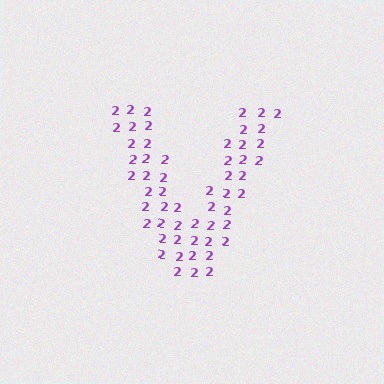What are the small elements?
The small elements are digit 2's.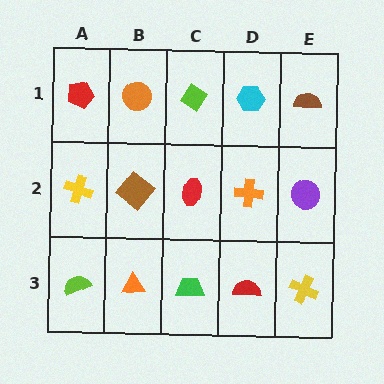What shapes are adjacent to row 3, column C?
A red ellipse (row 2, column C), an orange triangle (row 3, column B), a red semicircle (row 3, column D).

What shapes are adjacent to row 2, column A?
A red pentagon (row 1, column A), a lime semicircle (row 3, column A), a brown diamond (row 2, column B).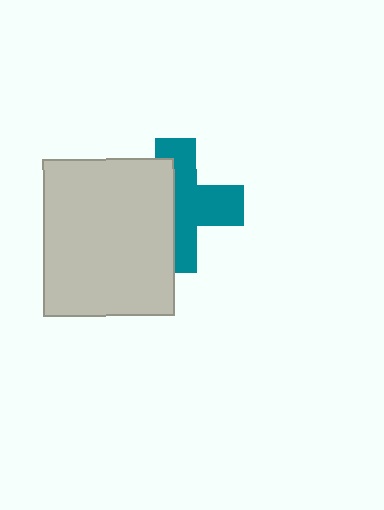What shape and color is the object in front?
The object in front is a light gray rectangle.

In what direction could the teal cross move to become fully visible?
The teal cross could move right. That would shift it out from behind the light gray rectangle entirely.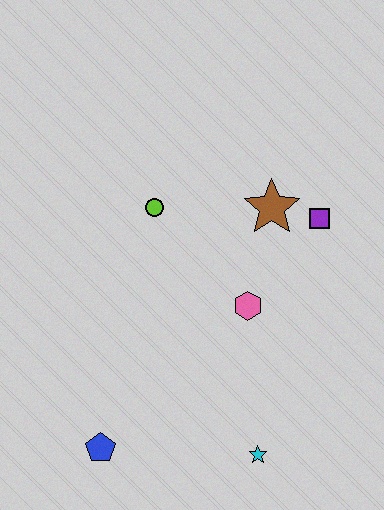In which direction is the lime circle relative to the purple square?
The lime circle is to the left of the purple square.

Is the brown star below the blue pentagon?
No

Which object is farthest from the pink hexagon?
The blue pentagon is farthest from the pink hexagon.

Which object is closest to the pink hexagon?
The brown star is closest to the pink hexagon.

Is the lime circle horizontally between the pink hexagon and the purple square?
No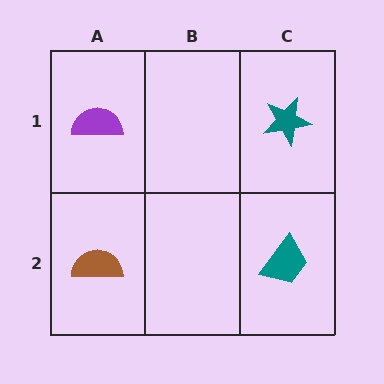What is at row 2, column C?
A teal trapezoid.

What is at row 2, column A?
A brown semicircle.